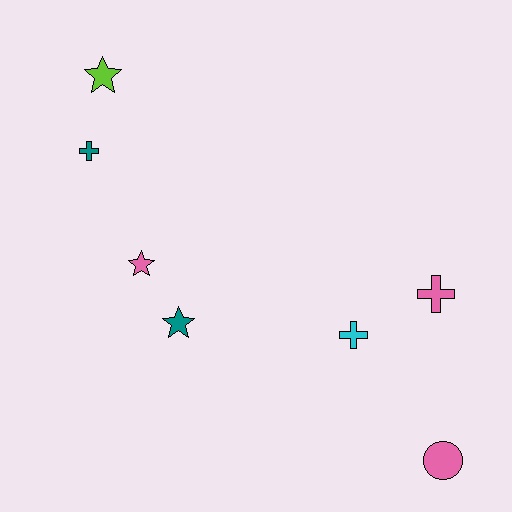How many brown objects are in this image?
There are no brown objects.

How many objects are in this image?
There are 7 objects.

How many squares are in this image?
There are no squares.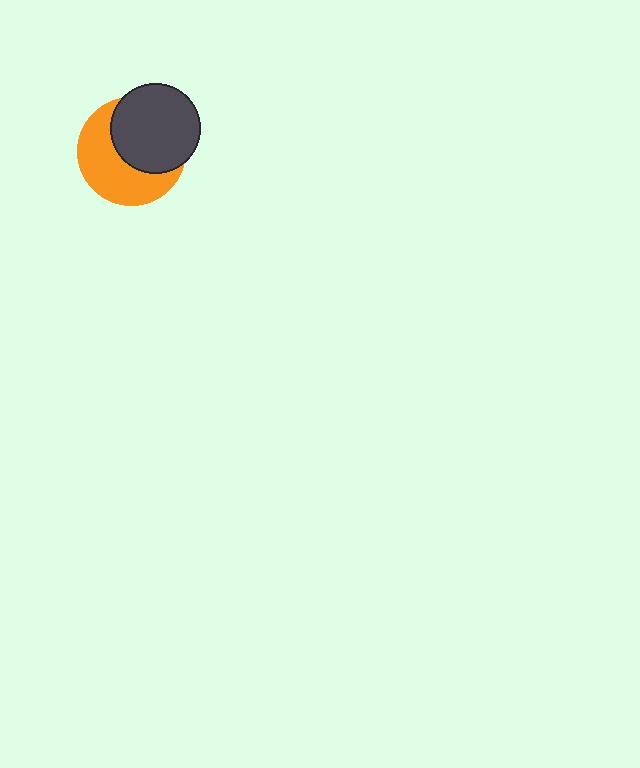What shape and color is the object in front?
The object in front is a dark gray circle.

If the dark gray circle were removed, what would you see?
You would see the complete orange circle.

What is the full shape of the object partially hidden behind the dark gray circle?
The partially hidden object is an orange circle.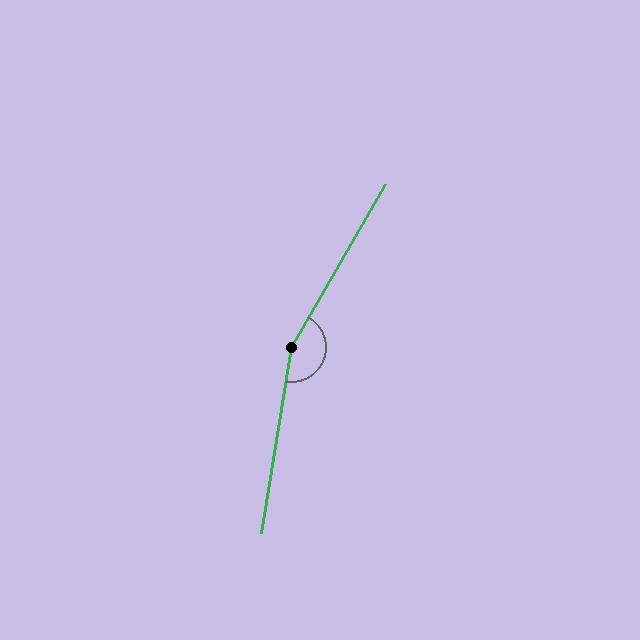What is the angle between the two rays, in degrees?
Approximately 159 degrees.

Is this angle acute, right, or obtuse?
It is obtuse.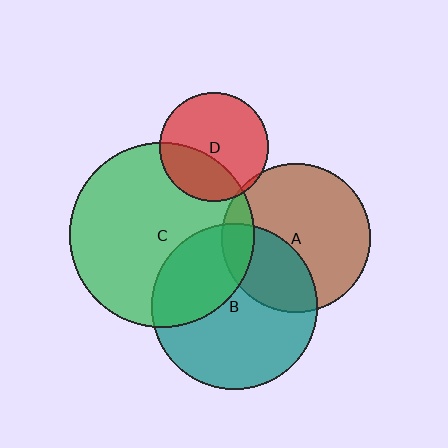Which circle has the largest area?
Circle C (green).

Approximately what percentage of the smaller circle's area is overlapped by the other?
Approximately 35%.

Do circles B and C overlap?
Yes.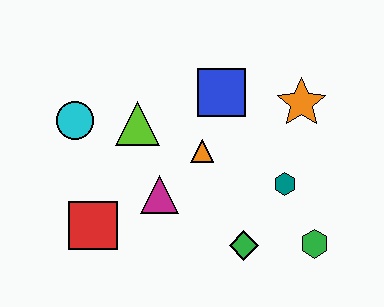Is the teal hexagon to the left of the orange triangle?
No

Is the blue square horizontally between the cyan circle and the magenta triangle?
No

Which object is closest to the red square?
The magenta triangle is closest to the red square.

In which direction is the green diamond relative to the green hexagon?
The green diamond is to the left of the green hexagon.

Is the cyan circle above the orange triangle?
Yes